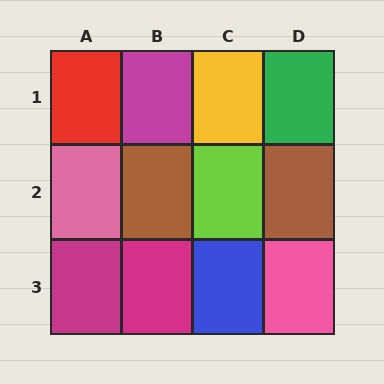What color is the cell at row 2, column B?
Brown.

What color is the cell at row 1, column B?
Magenta.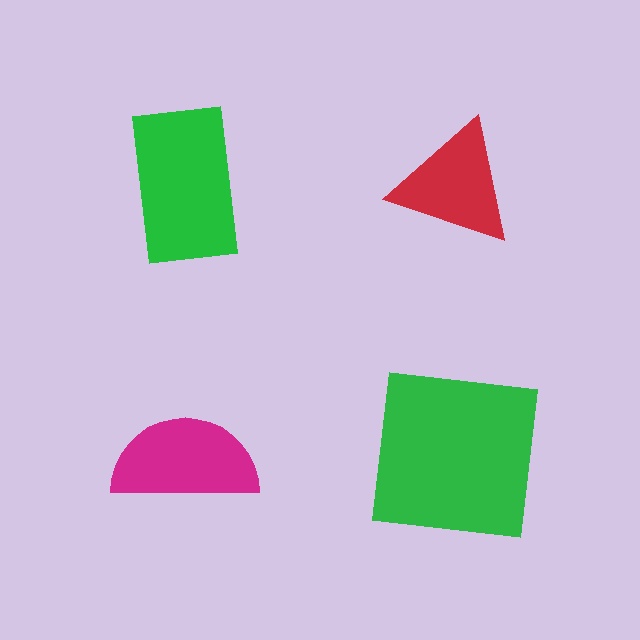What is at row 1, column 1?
A green rectangle.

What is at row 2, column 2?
A green square.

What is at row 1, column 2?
A red triangle.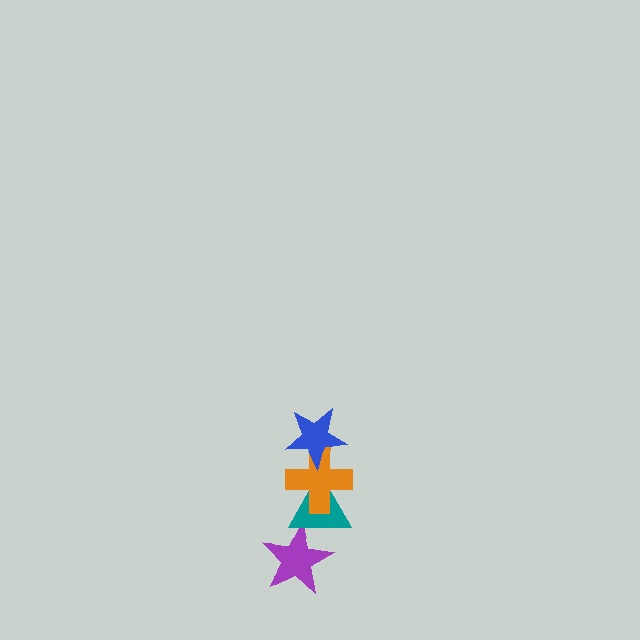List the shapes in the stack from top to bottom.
From top to bottom: the blue star, the orange cross, the teal triangle, the purple star.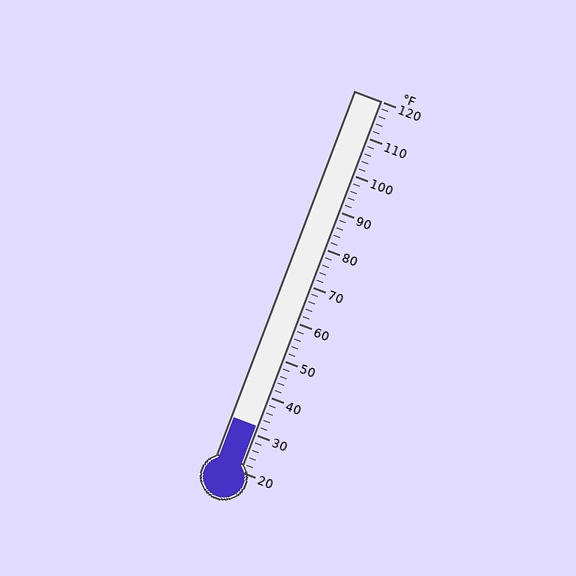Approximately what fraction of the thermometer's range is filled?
The thermometer is filled to approximately 10% of its range.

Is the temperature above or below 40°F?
The temperature is below 40°F.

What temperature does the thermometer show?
The thermometer shows approximately 32°F.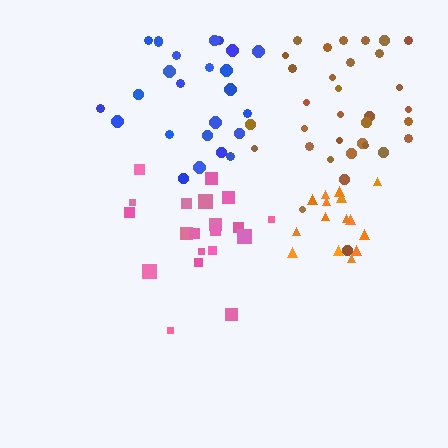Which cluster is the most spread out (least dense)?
Pink.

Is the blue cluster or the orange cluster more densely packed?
Orange.